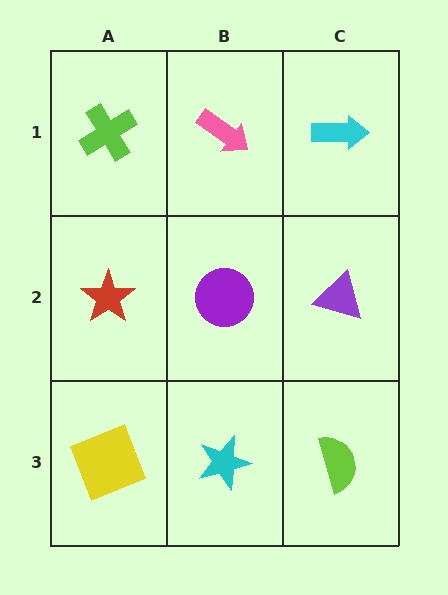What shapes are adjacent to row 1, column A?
A red star (row 2, column A), a pink arrow (row 1, column B).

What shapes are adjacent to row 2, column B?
A pink arrow (row 1, column B), a cyan star (row 3, column B), a red star (row 2, column A), a purple triangle (row 2, column C).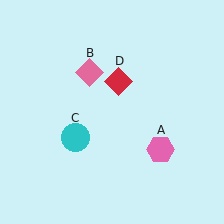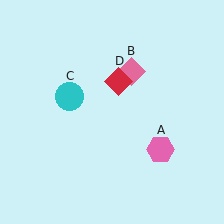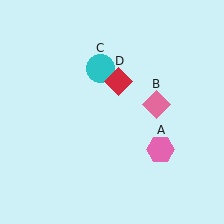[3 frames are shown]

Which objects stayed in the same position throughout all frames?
Pink hexagon (object A) and red diamond (object D) remained stationary.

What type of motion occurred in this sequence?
The pink diamond (object B), cyan circle (object C) rotated clockwise around the center of the scene.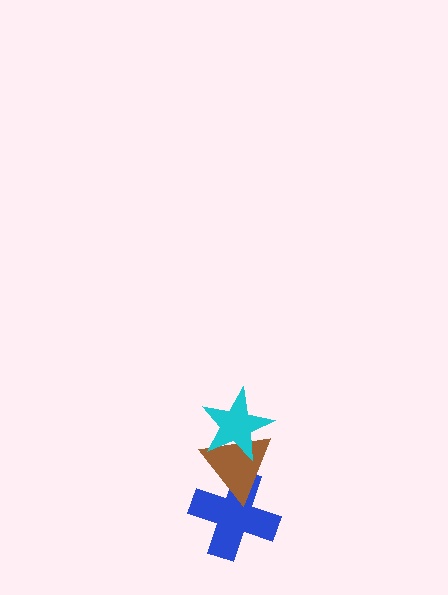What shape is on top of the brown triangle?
The cyan star is on top of the brown triangle.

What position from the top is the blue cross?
The blue cross is 3rd from the top.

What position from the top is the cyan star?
The cyan star is 1st from the top.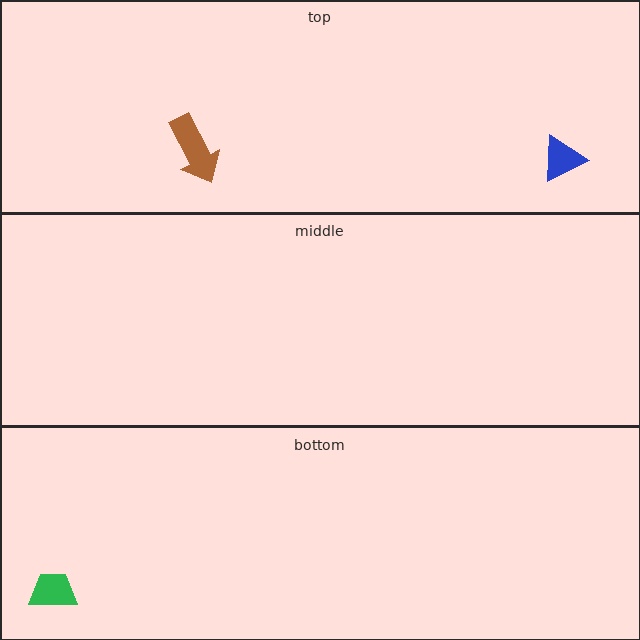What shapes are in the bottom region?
The green trapezoid.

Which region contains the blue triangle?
The top region.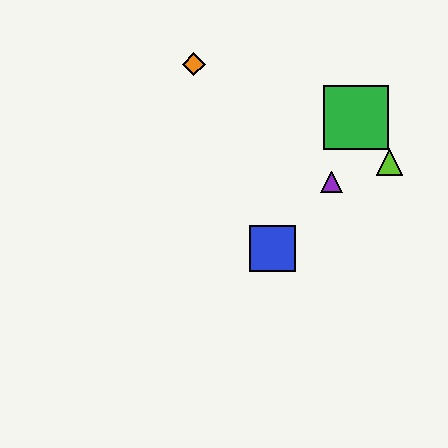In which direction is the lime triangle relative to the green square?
The lime triangle is below the green square.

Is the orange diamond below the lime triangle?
No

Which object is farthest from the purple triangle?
The orange diamond is farthest from the purple triangle.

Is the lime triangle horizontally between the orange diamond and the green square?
No